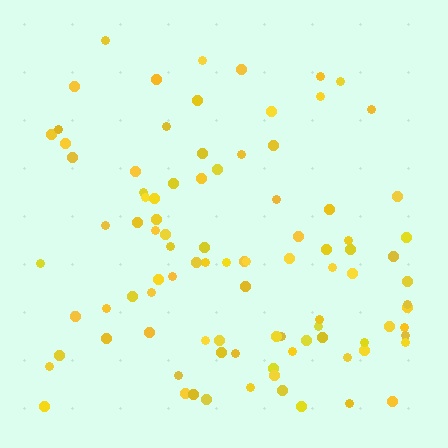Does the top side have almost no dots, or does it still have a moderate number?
Still a moderate number, just noticeably fewer than the bottom.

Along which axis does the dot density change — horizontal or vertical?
Vertical.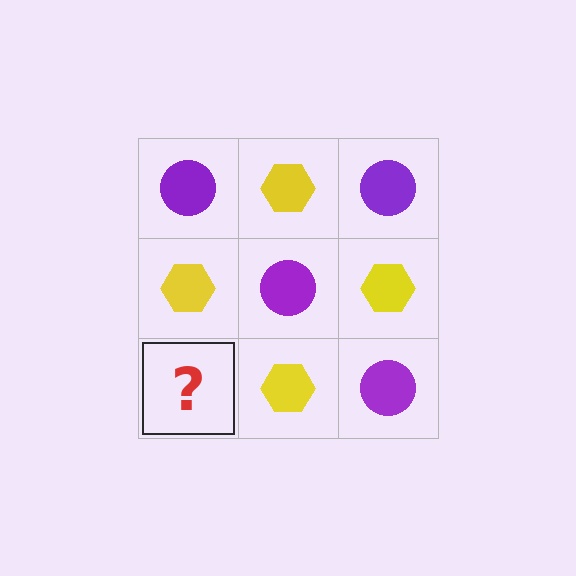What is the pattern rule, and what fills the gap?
The rule is that it alternates purple circle and yellow hexagon in a checkerboard pattern. The gap should be filled with a purple circle.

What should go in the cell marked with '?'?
The missing cell should contain a purple circle.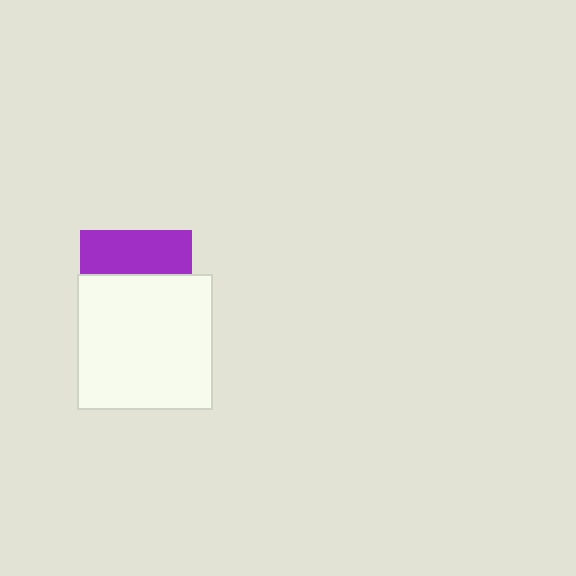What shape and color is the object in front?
The object in front is a white square.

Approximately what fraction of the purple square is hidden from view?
Roughly 61% of the purple square is hidden behind the white square.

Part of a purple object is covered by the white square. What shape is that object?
It is a square.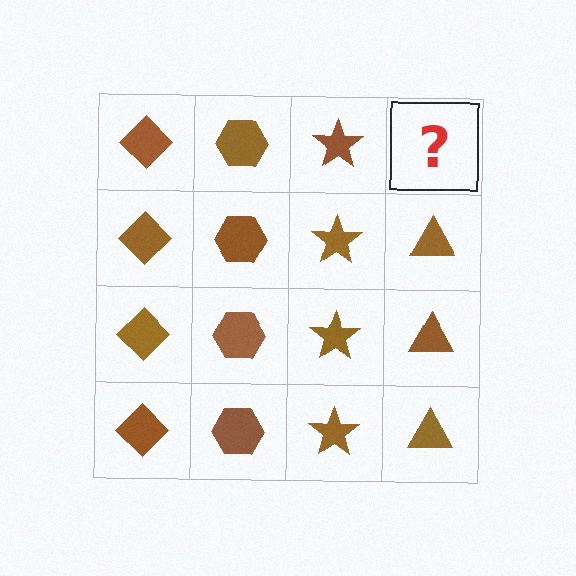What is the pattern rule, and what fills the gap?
The rule is that each column has a consistent shape. The gap should be filled with a brown triangle.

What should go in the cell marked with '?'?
The missing cell should contain a brown triangle.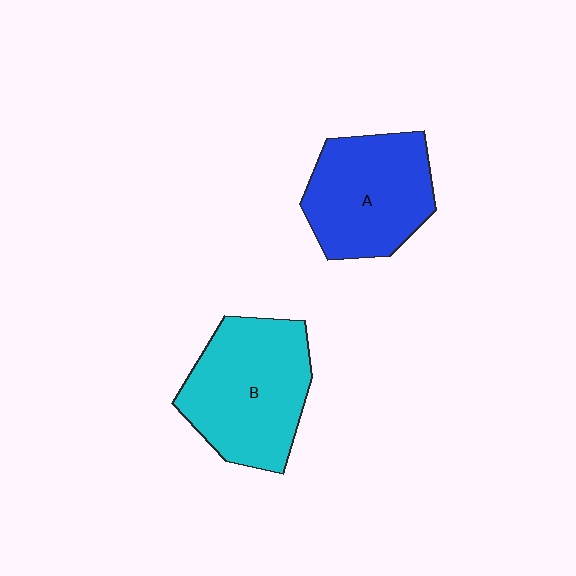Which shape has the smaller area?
Shape A (blue).